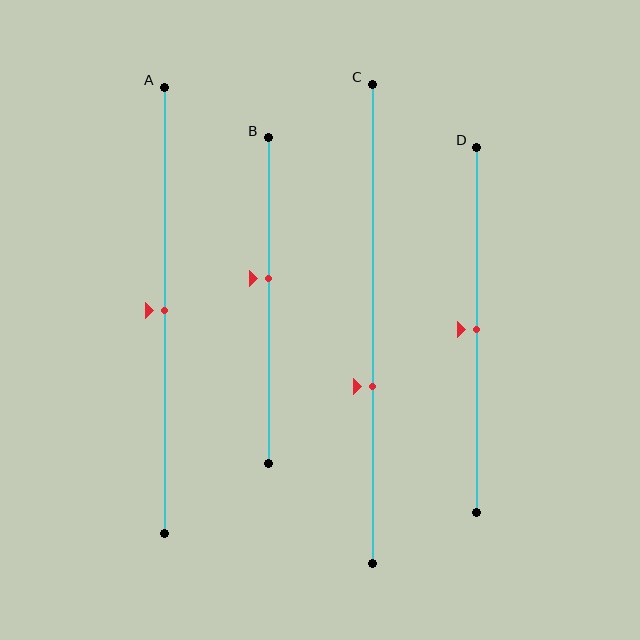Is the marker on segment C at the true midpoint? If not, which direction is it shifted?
No, the marker on segment C is shifted downward by about 13% of the segment length.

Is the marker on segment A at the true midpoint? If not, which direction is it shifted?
Yes, the marker on segment A is at the true midpoint.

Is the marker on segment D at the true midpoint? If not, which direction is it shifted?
Yes, the marker on segment D is at the true midpoint.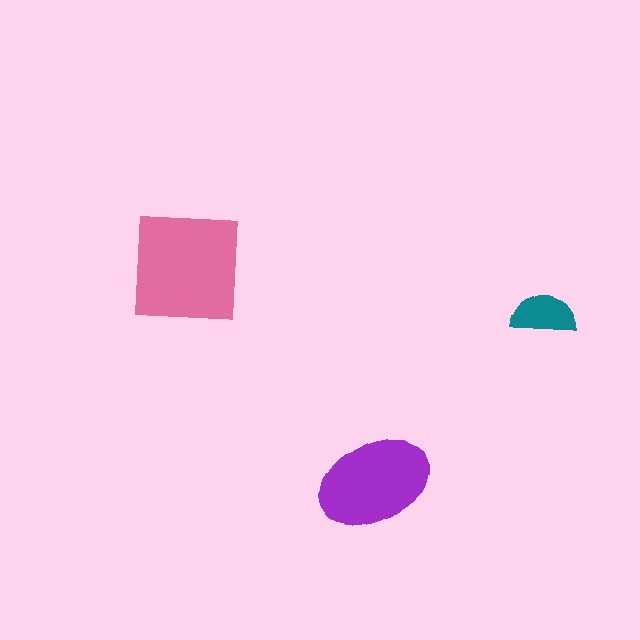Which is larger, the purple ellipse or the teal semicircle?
The purple ellipse.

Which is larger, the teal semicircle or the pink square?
The pink square.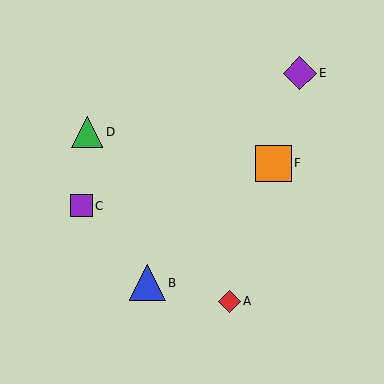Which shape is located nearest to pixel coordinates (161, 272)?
The blue triangle (labeled B) at (148, 283) is nearest to that location.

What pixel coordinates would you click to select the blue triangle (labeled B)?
Click at (148, 283) to select the blue triangle B.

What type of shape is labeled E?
Shape E is a purple diamond.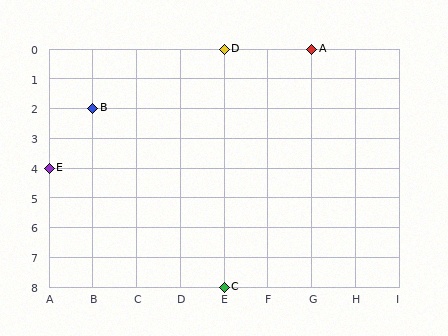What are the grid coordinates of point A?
Point A is at grid coordinates (G, 0).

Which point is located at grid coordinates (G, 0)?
Point A is at (G, 0).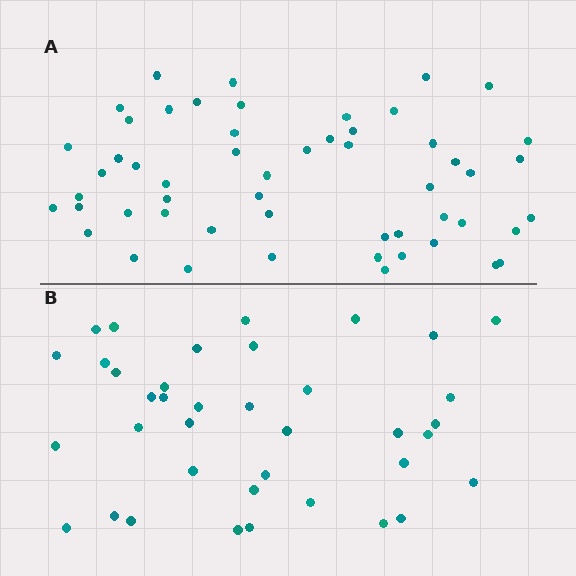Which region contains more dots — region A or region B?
Region A (the top region) has more dots.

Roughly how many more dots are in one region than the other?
Region A has approximately 15 more dots than region B.